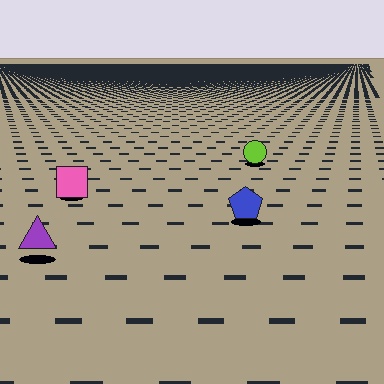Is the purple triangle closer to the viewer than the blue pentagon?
Yes. The purple triangle is closer — you can tell from the texture gradient: the ground texture is coarser near it.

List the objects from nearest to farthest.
From nearest to farthest: the purple triangle, the blue pentagon, the pink square, the lime circle.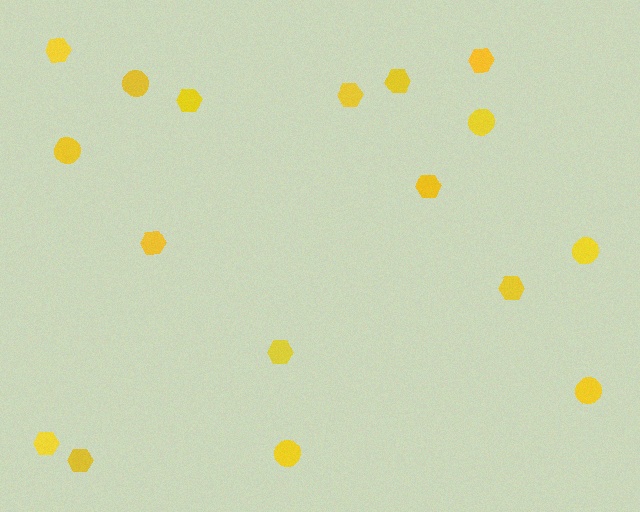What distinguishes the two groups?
There are 2 groups: one group of circles (6) and one group of hexagons (11).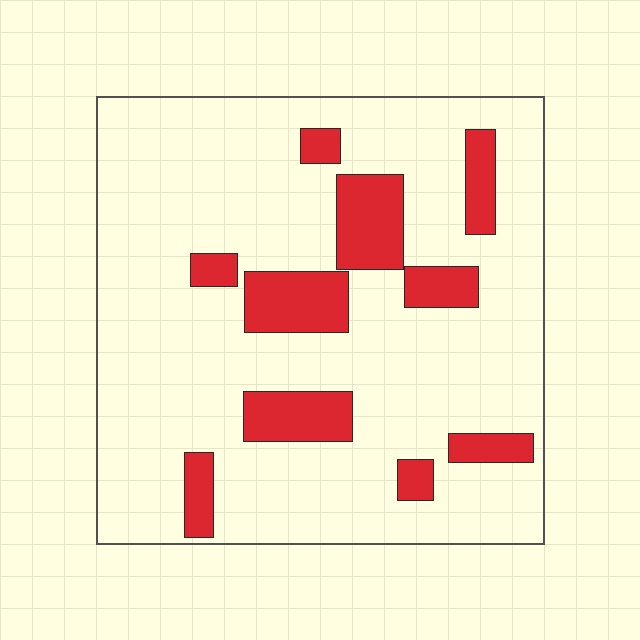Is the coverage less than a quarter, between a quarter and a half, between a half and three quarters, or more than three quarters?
Less than a quarter.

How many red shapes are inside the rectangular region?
10.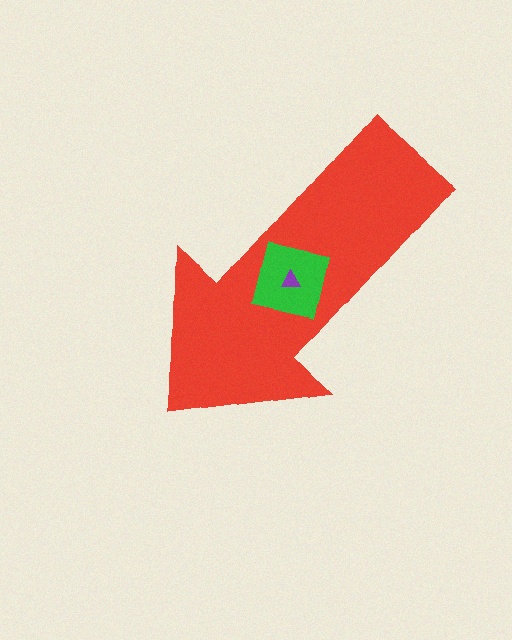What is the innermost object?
The purple triangle.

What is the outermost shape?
The red arrow.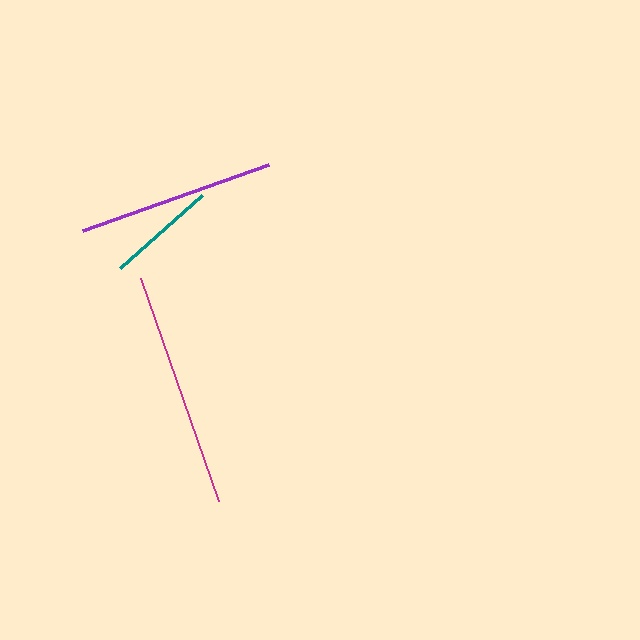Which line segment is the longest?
The magenta line is the longest at approximately 237 pixels.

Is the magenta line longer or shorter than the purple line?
The magenta line is longer than the purple line.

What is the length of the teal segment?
The teal segment is approximately 110 pixels long.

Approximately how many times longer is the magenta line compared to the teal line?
The magenta line is approximately 2.1 times the length of the teal line.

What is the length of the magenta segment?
The magenta segment is approximately 237 pixels long.